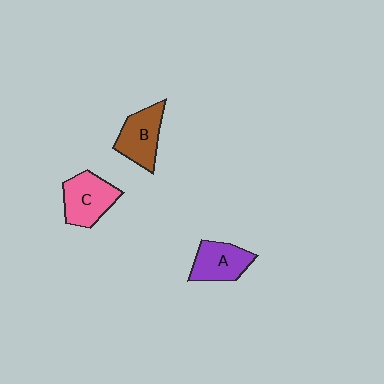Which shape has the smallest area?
Shape A (purple).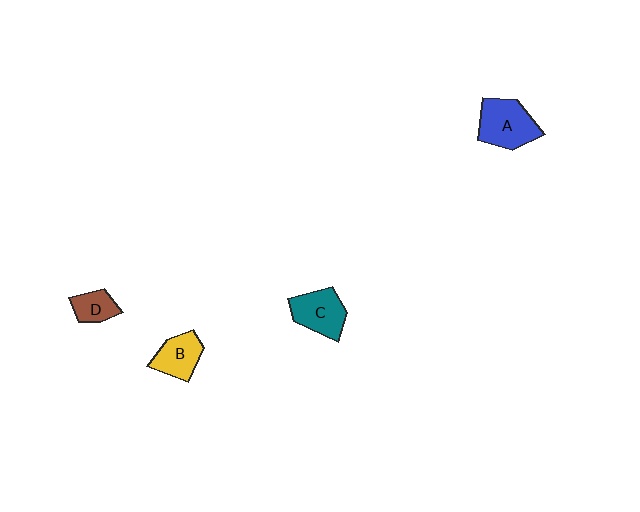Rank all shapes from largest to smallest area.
From largest to smallest: A (blue), C (teal), B (yellow), D (brown).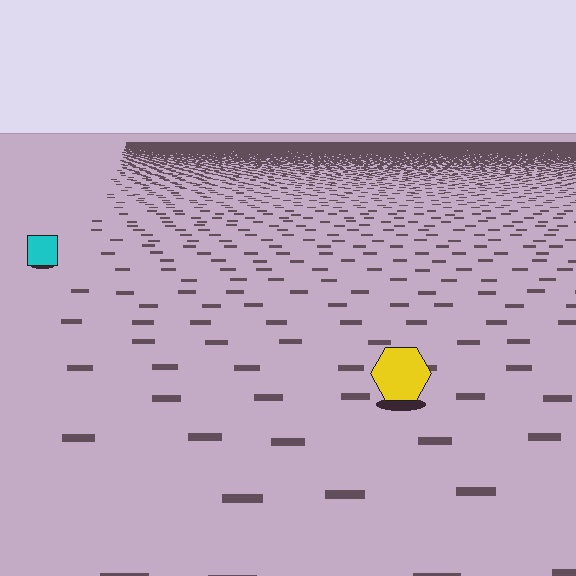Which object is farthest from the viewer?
The cyan square is farthest from the viewer. It appears smaller and the ground texture around it is denser.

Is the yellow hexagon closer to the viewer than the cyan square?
Yes. The yellow hexagon is closer — you can tell from the texture gradient: the ground texture is coarser near it.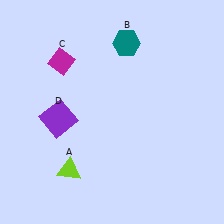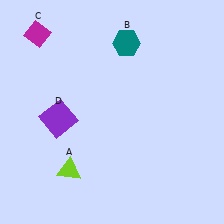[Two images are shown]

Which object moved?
The magenta diamond (C) moved up.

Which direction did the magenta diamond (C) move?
The magenta diamond (C) moved up.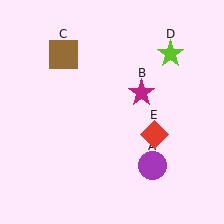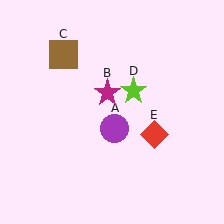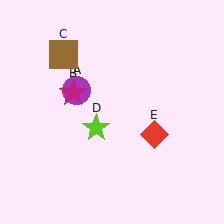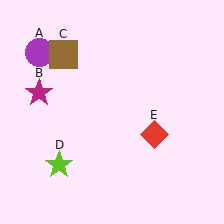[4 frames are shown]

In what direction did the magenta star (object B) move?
The magenta star (object B) moved left.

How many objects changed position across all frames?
3 objects changed position: purple circle (object A), magenta star (object B), lime star (object D).